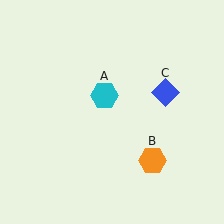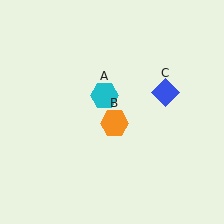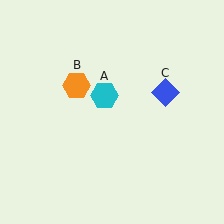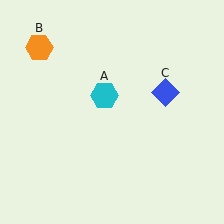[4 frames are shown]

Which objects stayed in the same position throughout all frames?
Cyan hexagon (object A) and blue diamond (object C) remained stationary.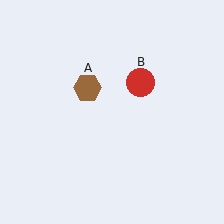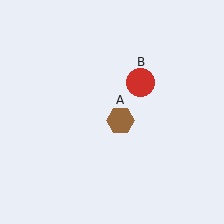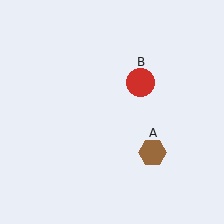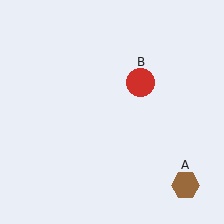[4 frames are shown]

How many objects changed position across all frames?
1 object changed position: brown hexagon (object A).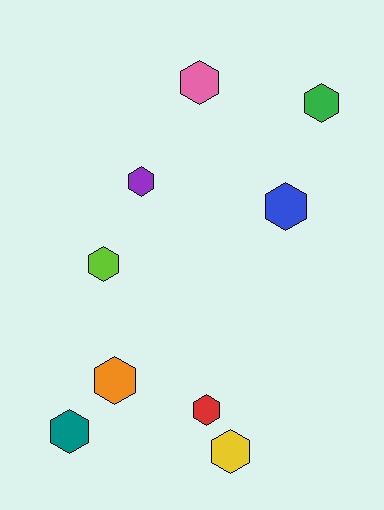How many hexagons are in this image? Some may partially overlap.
There are 9 hexagons.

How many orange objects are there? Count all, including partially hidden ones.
There is 1 orange object.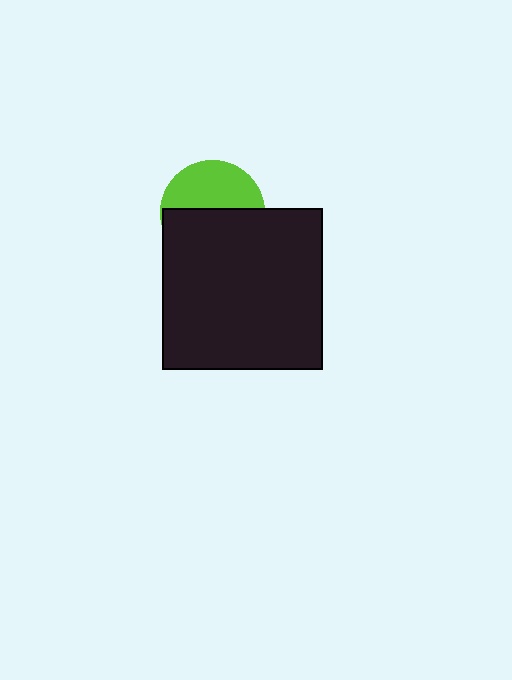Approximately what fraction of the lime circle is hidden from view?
Roughly 56% of the lime circle is hidden behind the black square.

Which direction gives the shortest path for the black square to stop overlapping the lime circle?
Moving down gives the shortest separation.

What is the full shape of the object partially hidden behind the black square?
The partially hidden object is a lime circle.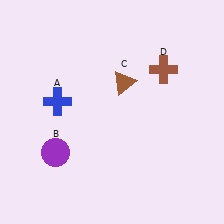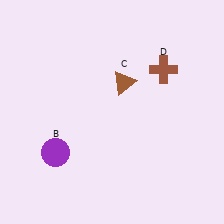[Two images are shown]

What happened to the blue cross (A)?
The blue cross (A) was removed in Image 2. It was in the top-left area of Image 1.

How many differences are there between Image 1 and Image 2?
There is 1 difference between the two images.